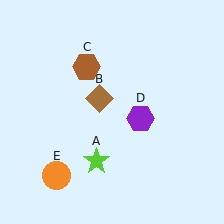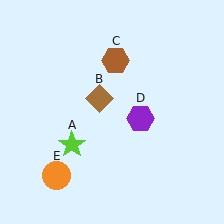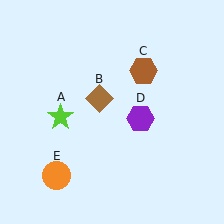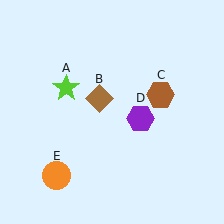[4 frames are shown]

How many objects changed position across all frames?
2 objects changed position: lime star (object A), brown hexagon (object C).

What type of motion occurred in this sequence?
The lime star (object A), brown hexagon (object C) rotated clockwise around the center of the scene.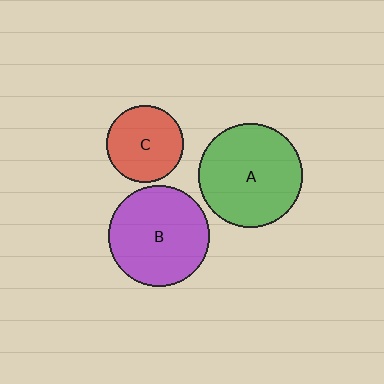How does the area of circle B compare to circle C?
Approximately 1.7 times.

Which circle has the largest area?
Circle A (green).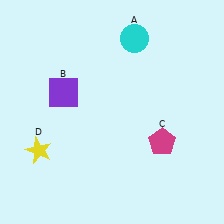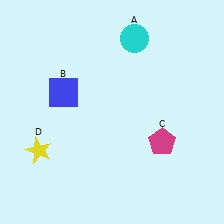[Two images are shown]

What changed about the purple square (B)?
In Image 1, B is purple. In Image 2, it changed to blue.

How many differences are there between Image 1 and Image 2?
There is 1 difference between the two images.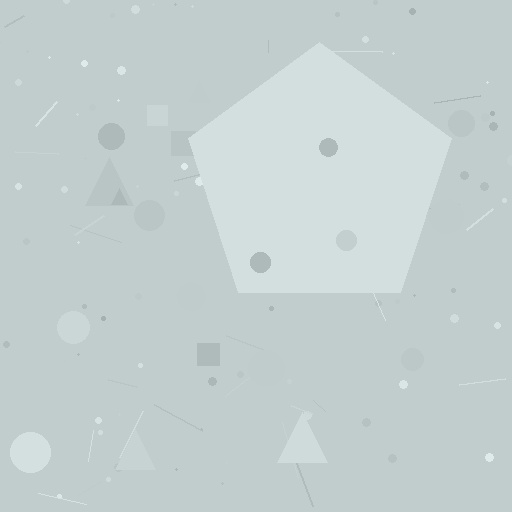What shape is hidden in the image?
A pentagon is hidden in the image.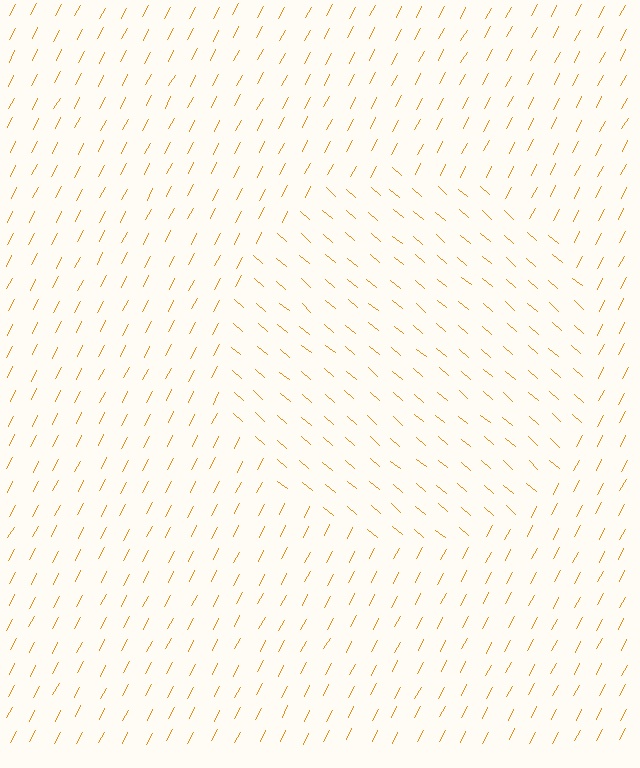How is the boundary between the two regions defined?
The boundary is defined purely by a change in line orientation (approximately 77 degrees difference). All lines are the same color and thickness.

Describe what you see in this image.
The image is filled with small orange line segments. A circle region in the image has lines oriented differently from the surrounding lines, creating a visible texture boundary.